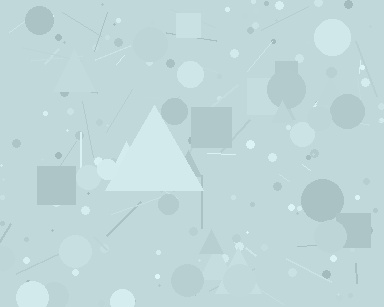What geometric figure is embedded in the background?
A triangle is embedded in the background.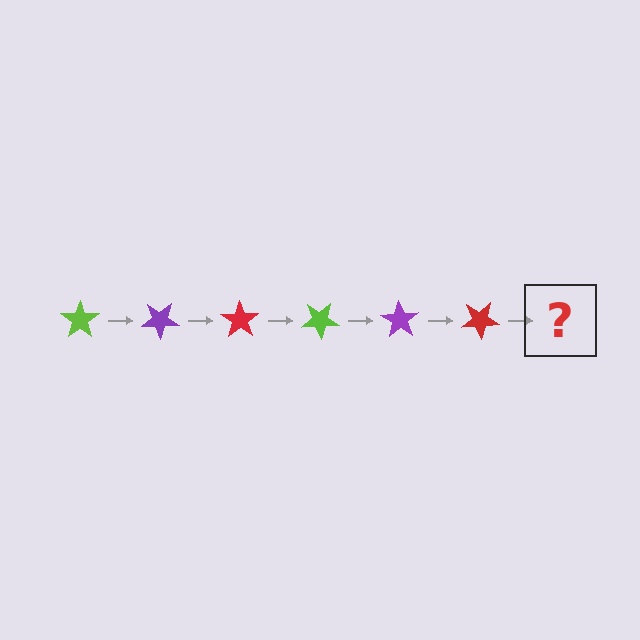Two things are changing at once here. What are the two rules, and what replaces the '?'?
The two rules are that it rotates 35 degrees each step and the color cycles through lime, purple, and red. The '?' should be a lime star, rotated 210 degrees from the start.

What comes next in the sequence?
The next element should be a lime star, rotated 210 degrees from the start.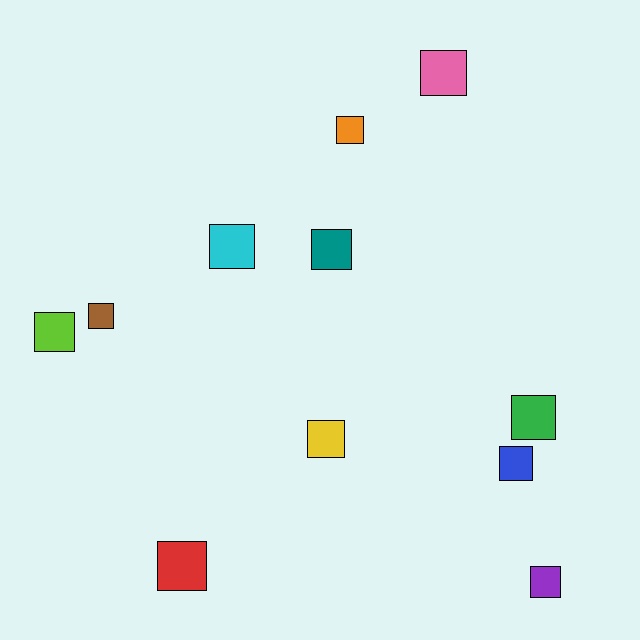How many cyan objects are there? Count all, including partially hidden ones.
There is 1 cyan object.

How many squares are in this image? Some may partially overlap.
There are 11 squares.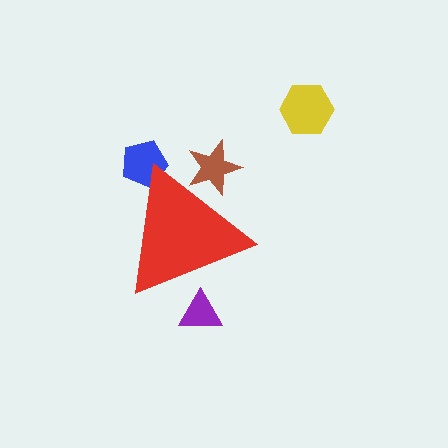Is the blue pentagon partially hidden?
Yes, the blue pentagon is partially hidden behind the red triangle.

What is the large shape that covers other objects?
A red triangle.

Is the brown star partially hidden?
Yes, the brown star is partially hidden behind the red triangle.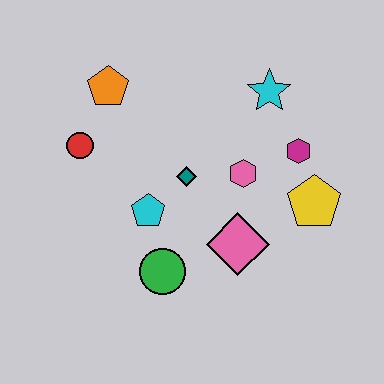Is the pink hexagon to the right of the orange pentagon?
Yes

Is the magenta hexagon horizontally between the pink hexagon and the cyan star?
No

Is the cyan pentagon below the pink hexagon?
Yes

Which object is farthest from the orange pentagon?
The yellow pentagon is farthest from the orange pentagon.